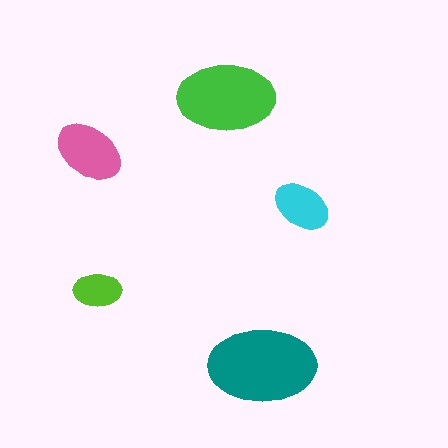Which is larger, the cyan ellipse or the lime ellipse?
The cyan one.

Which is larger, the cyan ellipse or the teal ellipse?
The teal one.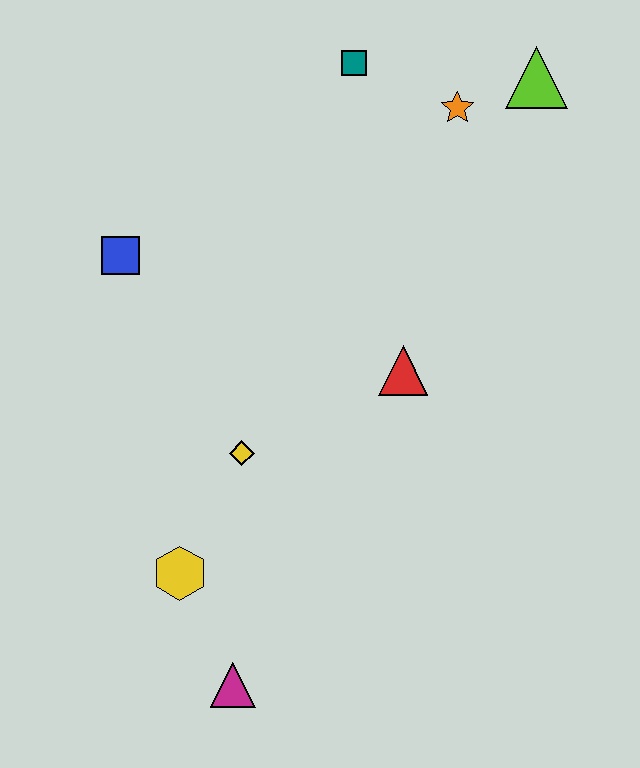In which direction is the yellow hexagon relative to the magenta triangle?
The yellow hexagon is above the magenta triangle.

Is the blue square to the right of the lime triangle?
No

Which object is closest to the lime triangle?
The orange star is closest to the lime triangle.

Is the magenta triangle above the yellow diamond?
No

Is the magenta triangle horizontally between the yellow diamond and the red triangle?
No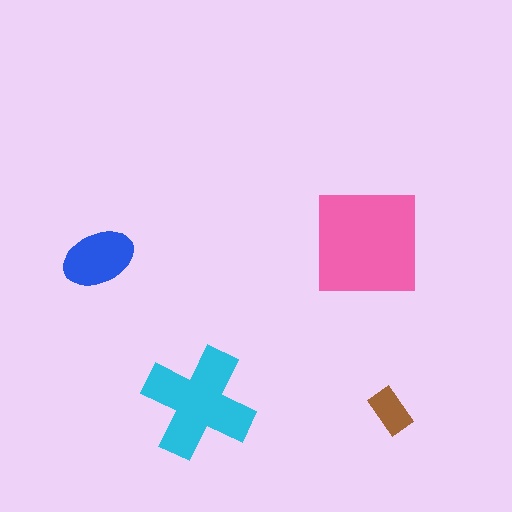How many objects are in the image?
There are 4 objects in the image.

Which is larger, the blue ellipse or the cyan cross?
The cyan cross.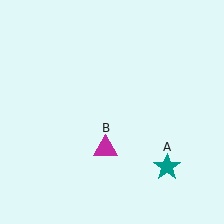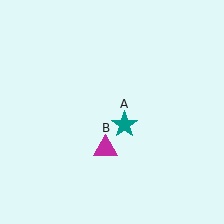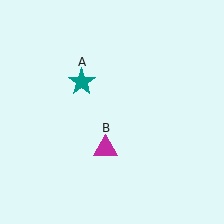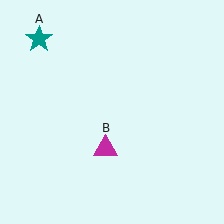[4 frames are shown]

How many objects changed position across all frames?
1 object changed position: teal star (object A).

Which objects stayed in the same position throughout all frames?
Magenta triangle (object B) remained stationary.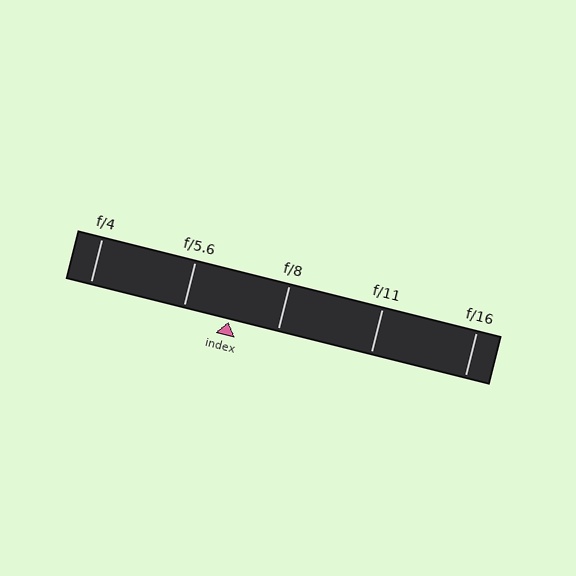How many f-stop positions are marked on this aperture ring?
There are 5 f-stop positions marked.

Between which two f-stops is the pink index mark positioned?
The index mark is between f/5.6 and f/8.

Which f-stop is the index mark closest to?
The index mark is closest to f/5.6.